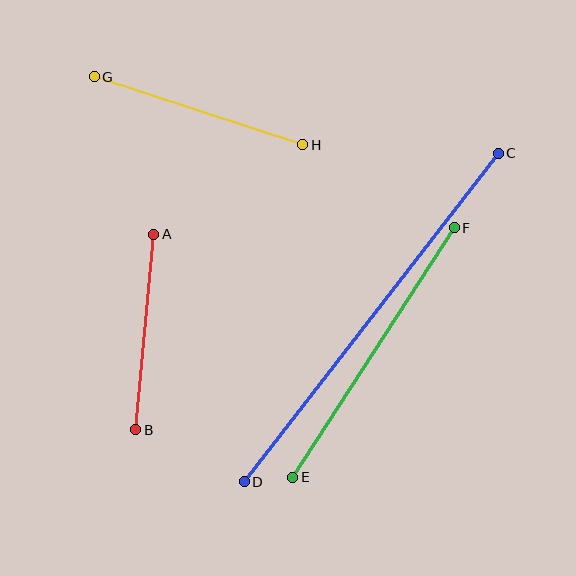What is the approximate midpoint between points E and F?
The midpoint is at approximately (373, 352) pixels.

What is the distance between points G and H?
The distance is approximately 219 pixels.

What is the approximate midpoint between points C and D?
The midpoint is at approximately (371, 317) pixels.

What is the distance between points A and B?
The distance is approximately 196 pixels.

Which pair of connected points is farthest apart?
Points C and D are farthest apart.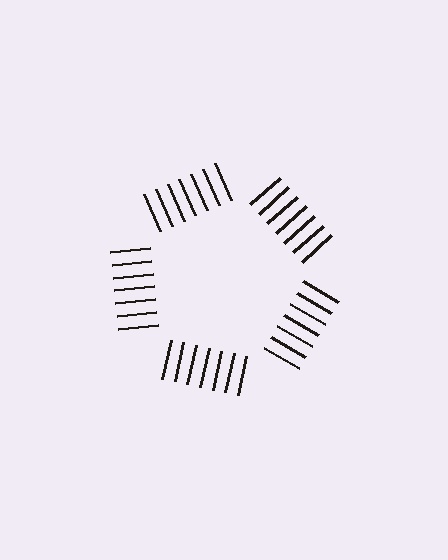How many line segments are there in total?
35 — 7 along each of the 5 edges.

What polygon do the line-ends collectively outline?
An illusory pentagon — the line segments terminate on its edges but no continuous stroke is drawn.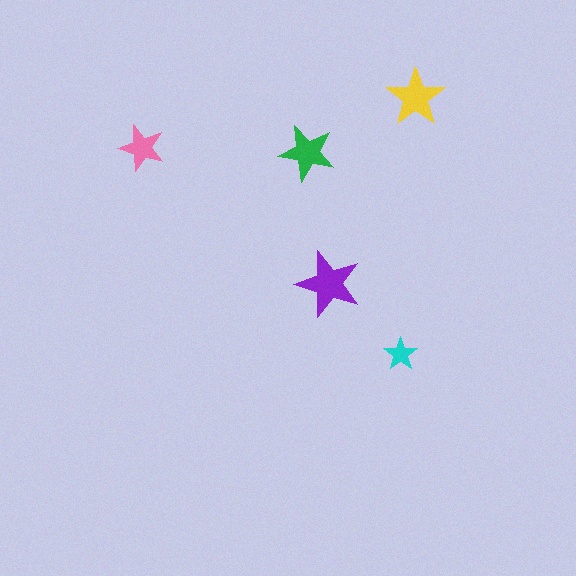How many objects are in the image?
There are 5 objects in the image.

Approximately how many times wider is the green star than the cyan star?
About 1.5 times wider.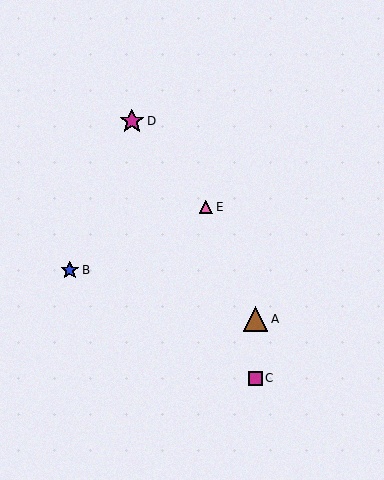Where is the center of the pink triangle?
The center of the pink triangle is at (206, 207).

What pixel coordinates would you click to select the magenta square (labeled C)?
Click at (255, 378) to select the magenta square C.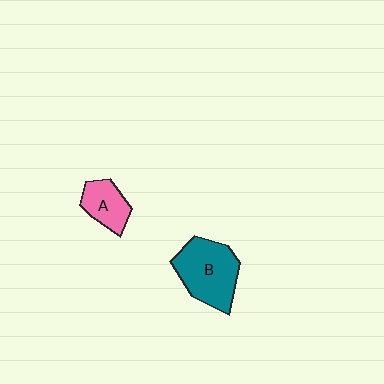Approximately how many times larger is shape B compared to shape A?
Approximately 1.8 times.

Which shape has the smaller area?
Shape A (pink).